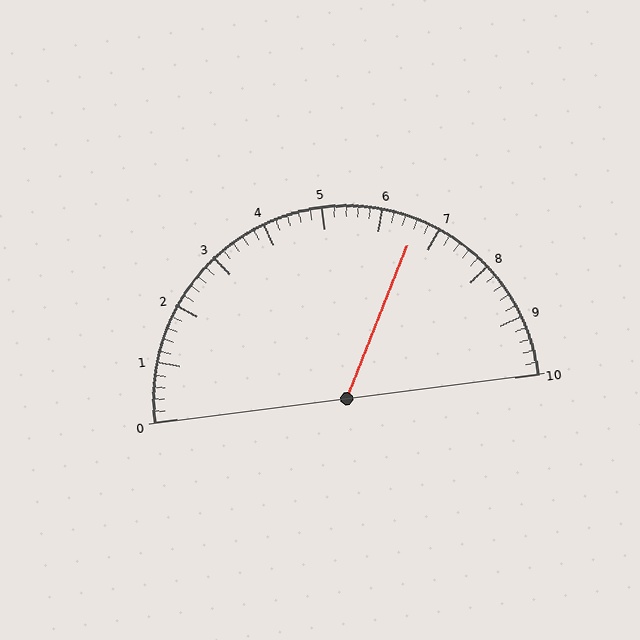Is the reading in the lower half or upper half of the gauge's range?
The reading is in the upper half of the range (0 to 10).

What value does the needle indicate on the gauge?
The needle indicates approximately 6.6.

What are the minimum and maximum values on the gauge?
The gauge ranges from 0 to 10.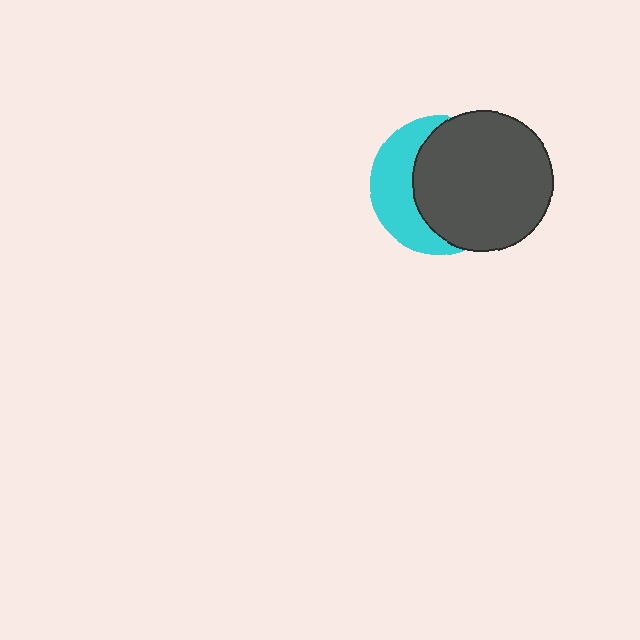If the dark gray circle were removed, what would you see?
You would see the complete cyan circle.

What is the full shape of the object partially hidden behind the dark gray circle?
The partially hidden object is a cyan circle.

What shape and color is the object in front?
The object in front is a dark gray circle.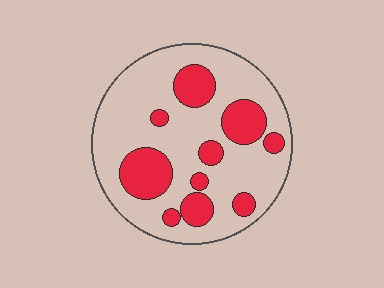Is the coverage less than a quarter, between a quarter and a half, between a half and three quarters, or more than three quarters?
Between a quarter and a half.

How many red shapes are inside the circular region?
10.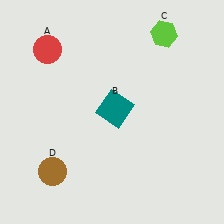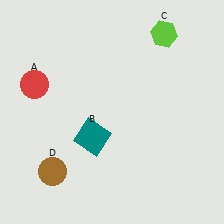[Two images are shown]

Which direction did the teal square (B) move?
The teal square (B) moved down.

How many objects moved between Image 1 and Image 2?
2 objects moved between the two images.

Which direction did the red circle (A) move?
The red circle (A) moved down.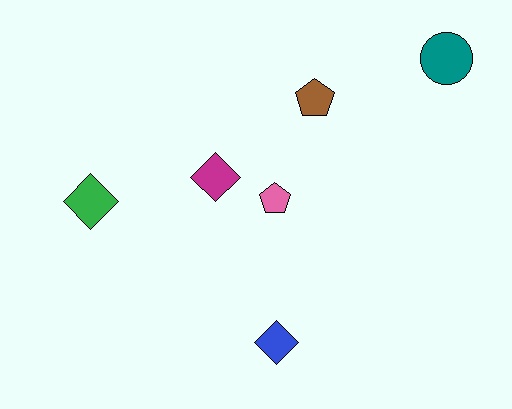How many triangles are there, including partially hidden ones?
There are no triangles.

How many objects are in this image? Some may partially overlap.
There are 6 objects.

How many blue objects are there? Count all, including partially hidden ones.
There is 1 blue object.